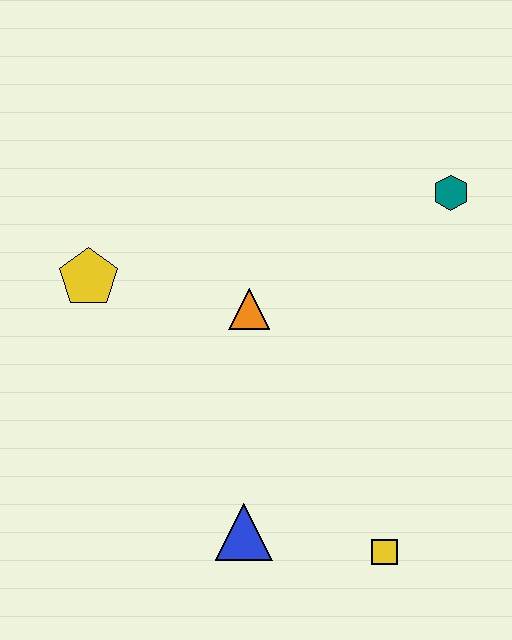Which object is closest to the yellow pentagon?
The orange triangle is closest to the yellow pentagon.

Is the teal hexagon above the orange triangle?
Yes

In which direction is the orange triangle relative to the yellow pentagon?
The orange triangle is to the right of the yellow pentagon.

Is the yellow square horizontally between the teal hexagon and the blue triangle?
Yes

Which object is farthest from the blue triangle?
The teal hexagon is farthest from the blue triangle.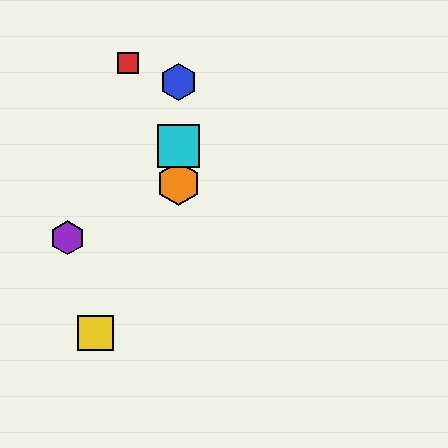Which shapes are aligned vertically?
The blue hexagon, the green square, the orange hexagon, the cyan square are aligned vertically.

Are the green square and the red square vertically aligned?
No, the green square is at x≈179 and the red square is at x≈128.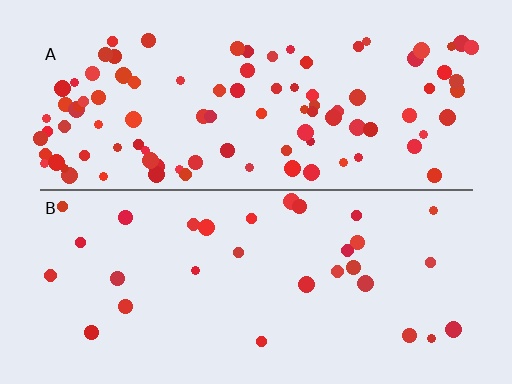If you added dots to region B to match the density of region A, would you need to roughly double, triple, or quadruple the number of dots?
Approximately triple.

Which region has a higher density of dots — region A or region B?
A (the top).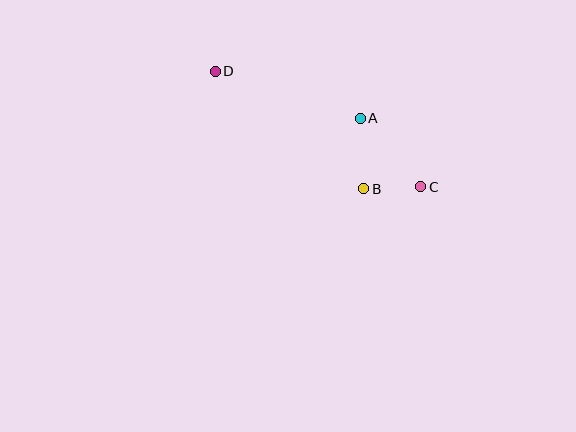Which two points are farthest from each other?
Points C and D are farthest from each other.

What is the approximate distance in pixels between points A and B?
The distance between A and B is approximately 71 pixels.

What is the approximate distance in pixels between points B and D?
The distance between B and D is approximately 189 pixels.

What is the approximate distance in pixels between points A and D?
The distance between A and D is approximately 153 pixels.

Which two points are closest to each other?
Points B and C are closest to each other.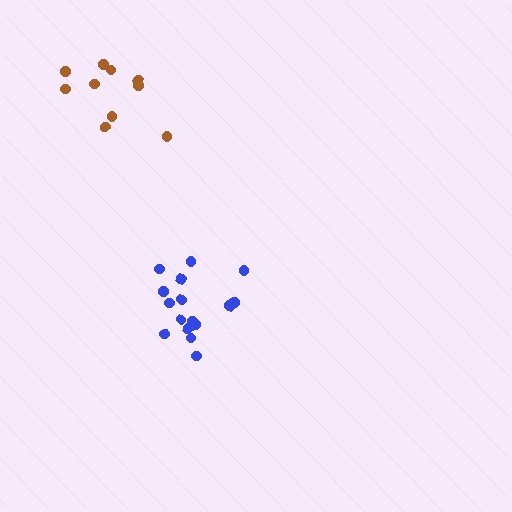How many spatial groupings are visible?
There are 2 spatial groupings.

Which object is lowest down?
The blue cluster is bottommost.